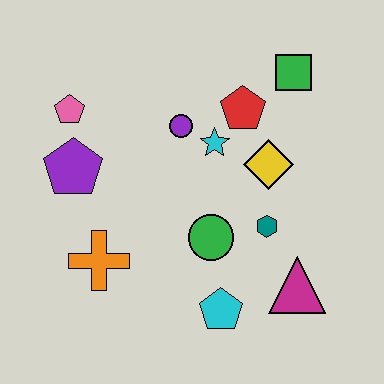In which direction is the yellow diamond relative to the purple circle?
The yellow diamond is to the right of the purple circle.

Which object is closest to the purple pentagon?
The pink pentagon is closest to the purple pentagon.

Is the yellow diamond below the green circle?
No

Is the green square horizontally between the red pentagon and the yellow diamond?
No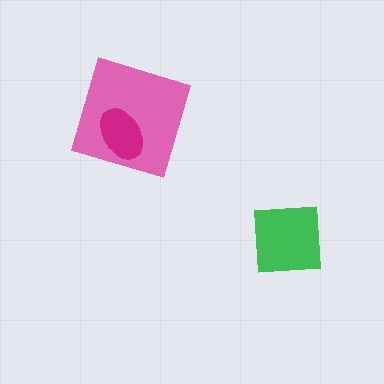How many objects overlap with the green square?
0 objects overlap with the green square.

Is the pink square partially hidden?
Yes, it is partially covered by another shape.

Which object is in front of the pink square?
The magenta ellipse is in front of the pink square.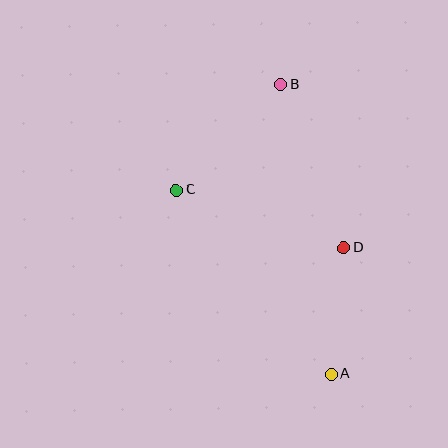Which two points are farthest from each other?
Points A and B are farthest from each other.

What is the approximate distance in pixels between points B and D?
The distance between B and D is approximately 175 pixels.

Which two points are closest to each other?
Points A and D are closest to each other.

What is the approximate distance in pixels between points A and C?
The distance between A and C is approximately 241 pixels.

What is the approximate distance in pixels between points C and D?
The distance between C and D is approximately 178 pixels.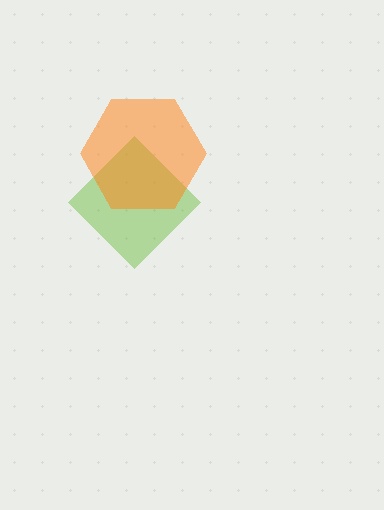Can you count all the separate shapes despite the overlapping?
Yes, there are 2 separate shapes.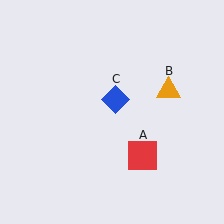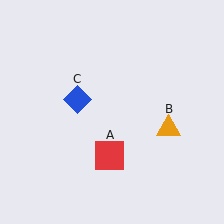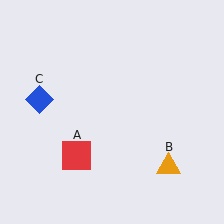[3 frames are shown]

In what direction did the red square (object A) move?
The red square (object A) moved left.